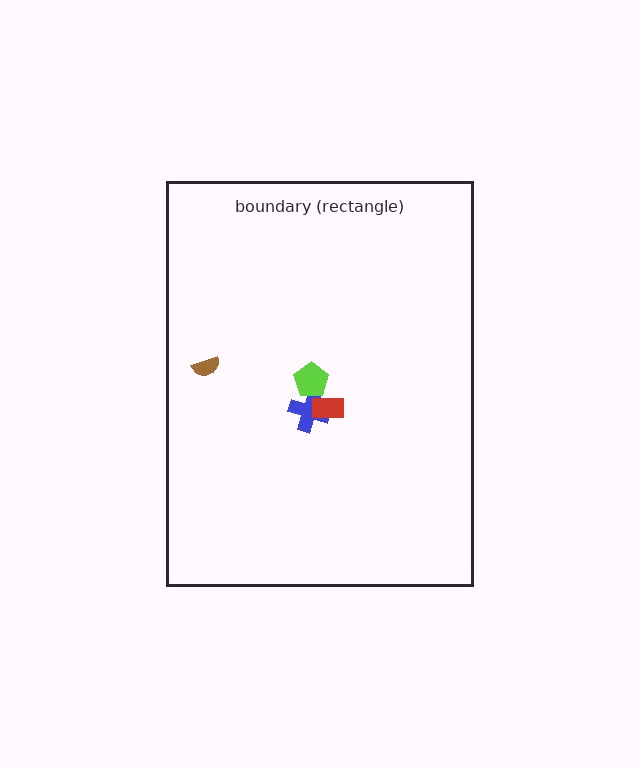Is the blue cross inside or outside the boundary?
Inside.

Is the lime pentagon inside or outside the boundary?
Inside.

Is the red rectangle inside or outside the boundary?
Inside.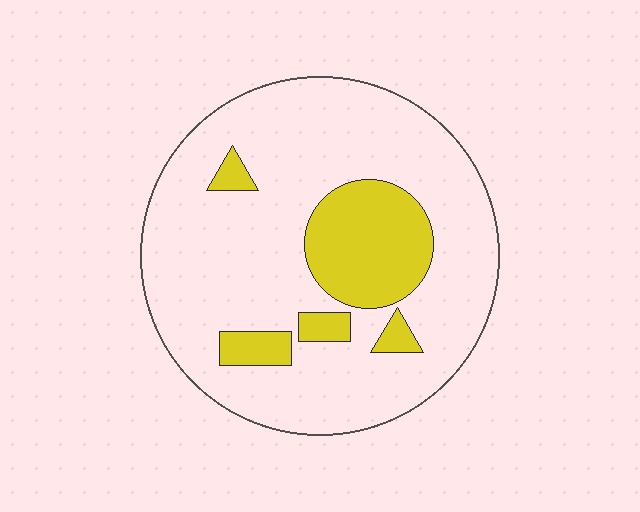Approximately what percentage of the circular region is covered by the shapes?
Approximately 20%.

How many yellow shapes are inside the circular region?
5.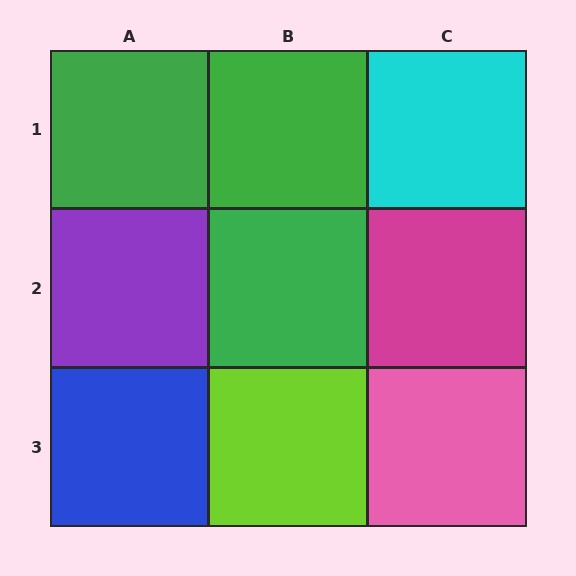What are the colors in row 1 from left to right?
Green, green, cyan.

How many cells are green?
3 cells are green.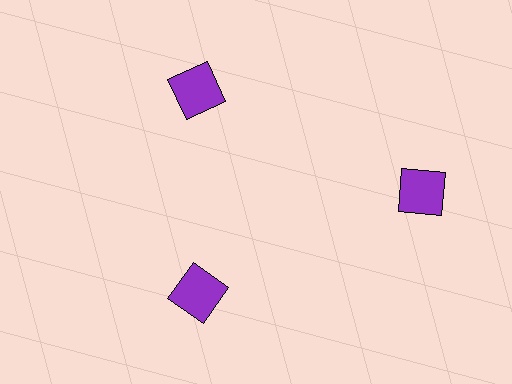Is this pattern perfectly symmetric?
No. The 3 purple squares are arranged in a ring, but one element near the 3 o'clock position is pushed outward from the center, breaking the 3-fold rotational symmetry.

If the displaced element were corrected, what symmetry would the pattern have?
It would have 3-fold rotational symmetry — the pattern would map onto itself every 120 degrees.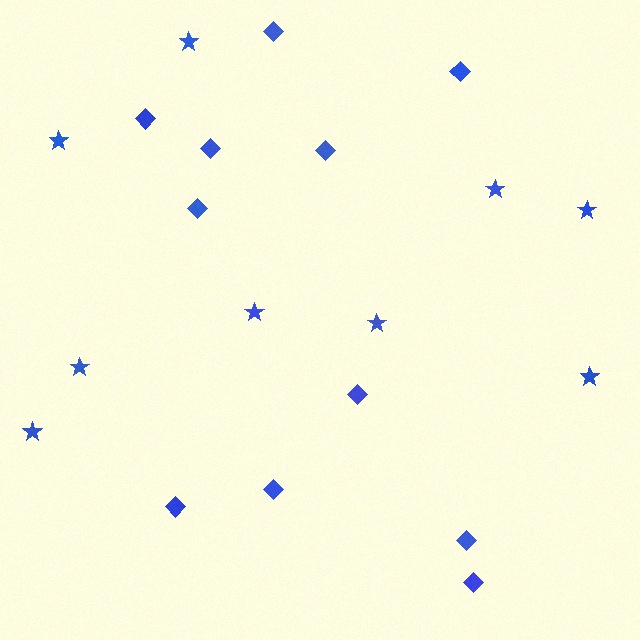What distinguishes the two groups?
There are 2 groups: one group of stars (9) and one group of diamonds (11).